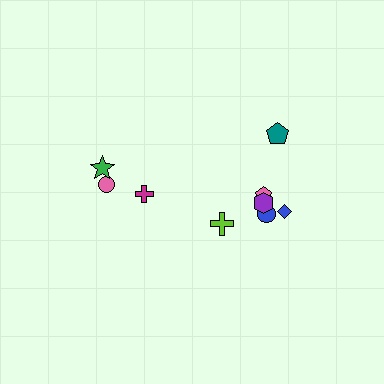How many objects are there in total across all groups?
There are 9 objects.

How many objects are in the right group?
There are 6 objects.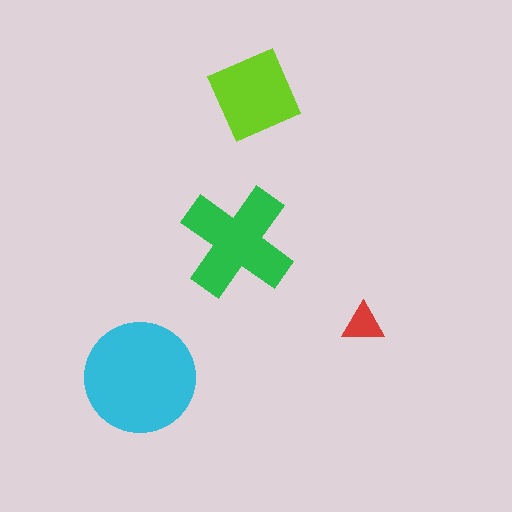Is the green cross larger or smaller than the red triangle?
Larger.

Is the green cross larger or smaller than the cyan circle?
Smaller.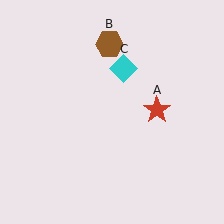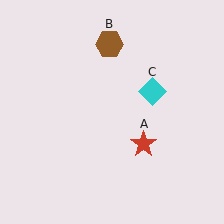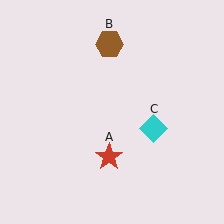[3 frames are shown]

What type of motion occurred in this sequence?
The red star (object A), cyan diamond (object C) rotated clockwise around the center of the scene.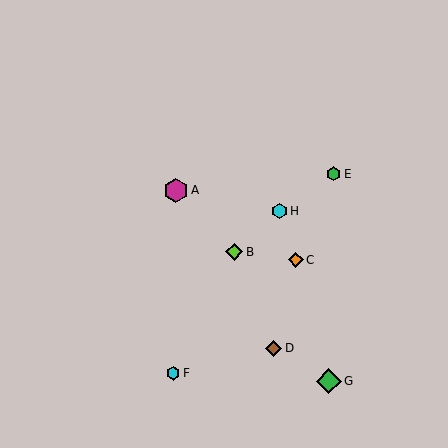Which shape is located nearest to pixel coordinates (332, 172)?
The green hexagon (labeled E) at (334, 174) is nearest to that location.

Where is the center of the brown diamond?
The center of the brown diamond is at (273, 348).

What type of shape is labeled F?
Shape F is a cyan hexagon.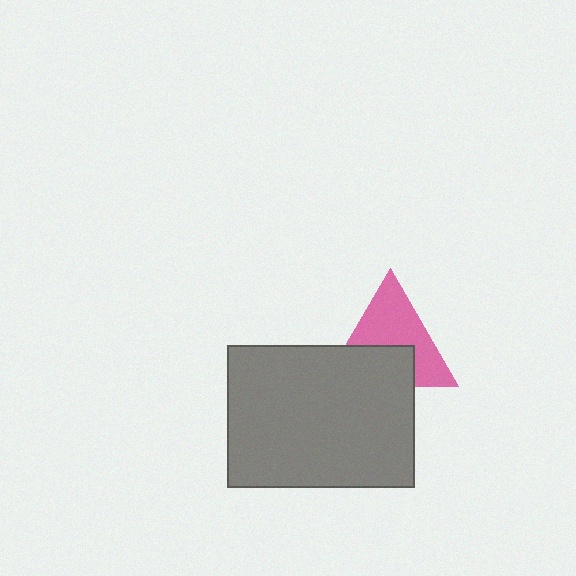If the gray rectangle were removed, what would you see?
You would see the complete pink triangle.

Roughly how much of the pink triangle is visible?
About half of it is visible (roughly 58%).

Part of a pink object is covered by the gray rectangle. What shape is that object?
It is a triangle.